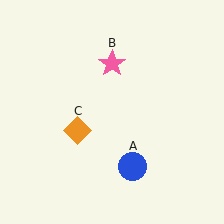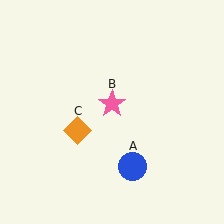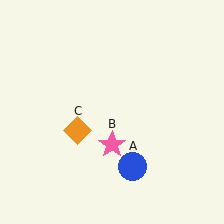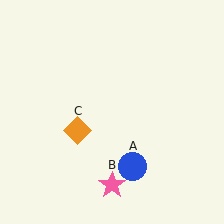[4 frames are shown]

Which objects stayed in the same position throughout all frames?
Blue circle (object A) and orange diamond (object C) remained stationary.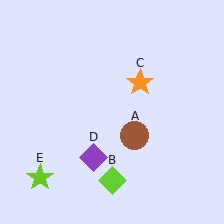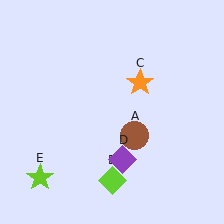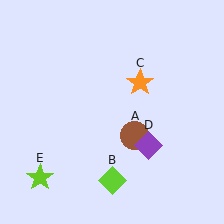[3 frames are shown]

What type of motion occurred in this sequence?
The purple diamond (object D) rotated counterclockwise around the center of the scene.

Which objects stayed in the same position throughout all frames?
Brown circle (object A) and lime diamond (object B) and orange star (object C) and lime star (object E) remained stationary.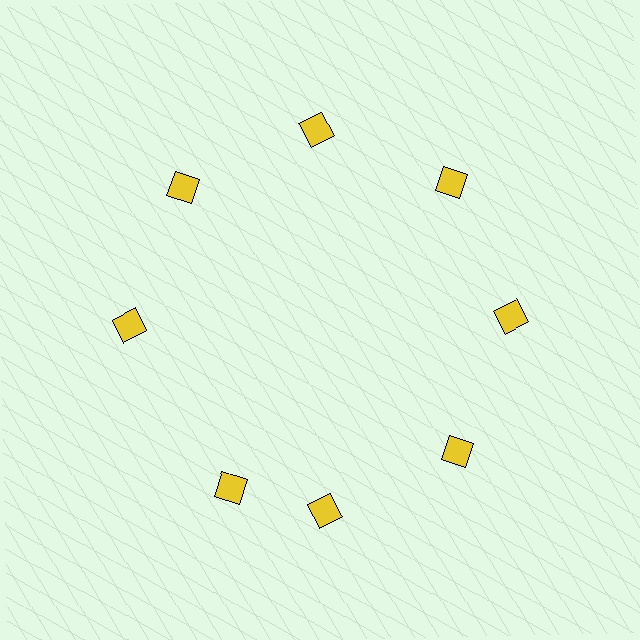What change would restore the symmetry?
The symmetry would be restored by rotating it back into even spacing with its neighbors so that all 8 diamonds sit at equal angles and equal distance from the center.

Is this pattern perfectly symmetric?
No. The 8 yellow diamonds are arranged in a ring, but one element near the 8 o'clock position is rotated out of alignment along the ring, breaking the 8-fold rotational symmetry.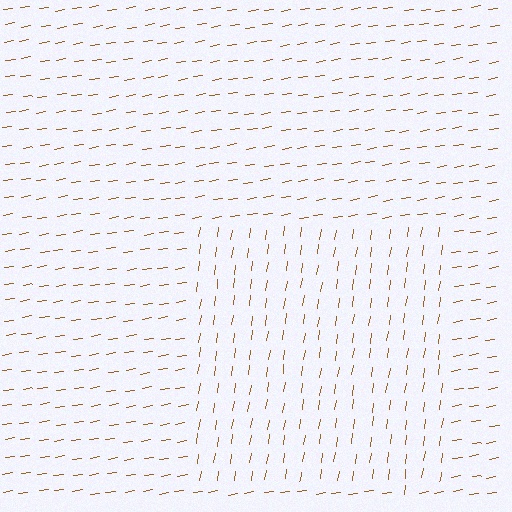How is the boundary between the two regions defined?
The boundary is defined purely by a change in line orientation (approximately 73 degrees difference). All lines are the same color and thickness.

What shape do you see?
I see a rectangle.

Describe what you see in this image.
The image is filled with small brown line segments. A rectangle region in the image has lines oriented differently from the surrounding lines, creating a visible texture boundary.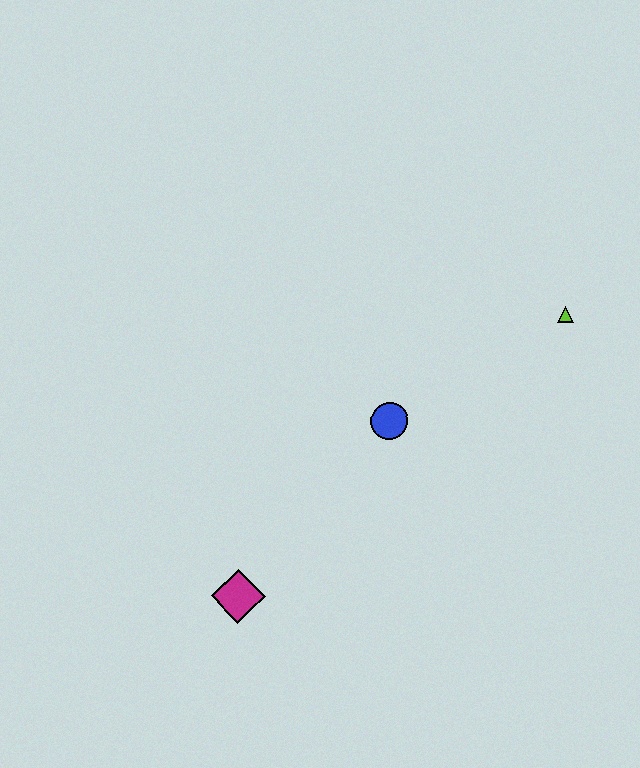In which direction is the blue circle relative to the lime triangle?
The blue circle is to the left of the lime triangle.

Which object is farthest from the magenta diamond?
The lime triangle is farthest from the magenta diamond.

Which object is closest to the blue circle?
The lime triangle is closest to the blue circle.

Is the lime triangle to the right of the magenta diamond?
Yes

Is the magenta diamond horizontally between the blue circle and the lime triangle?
No